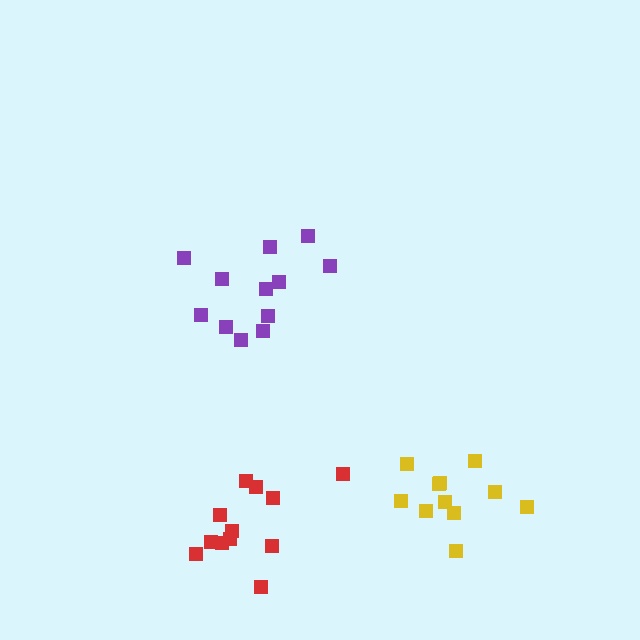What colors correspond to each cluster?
The clusters are colored: red, purple, yellow.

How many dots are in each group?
Group 1: 12 dots, Group 2: 12 dots, Group 3: 11 dots (35 total).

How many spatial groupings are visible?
There are 3 spatial groupings.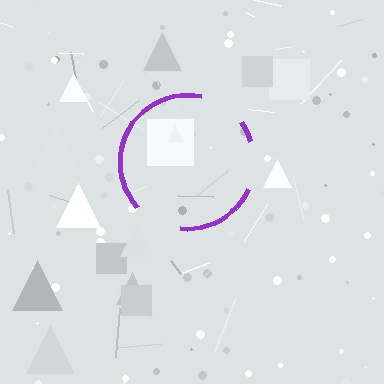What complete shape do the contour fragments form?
The contour fragments form a circle.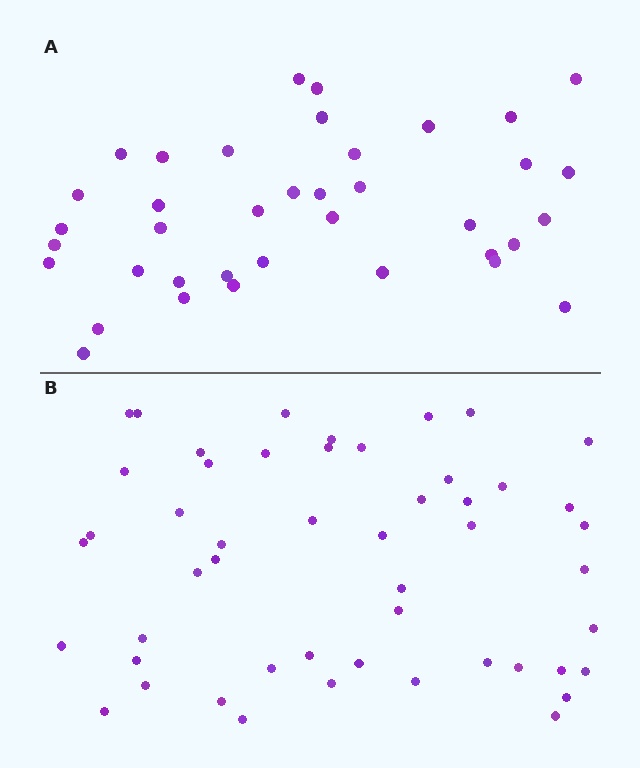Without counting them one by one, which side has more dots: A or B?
Region B (the bottom region) has more dots.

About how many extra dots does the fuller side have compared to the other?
Region B has roughly 12 or so more dots than region A.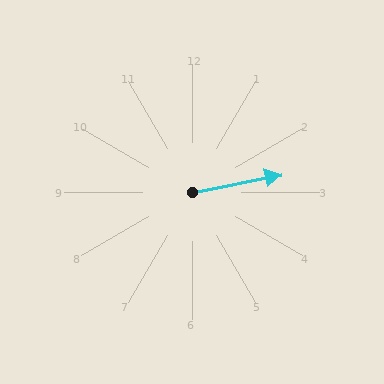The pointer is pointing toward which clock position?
Roughly 3 o'clock.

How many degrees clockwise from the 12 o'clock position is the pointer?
Approximately 79 degrees.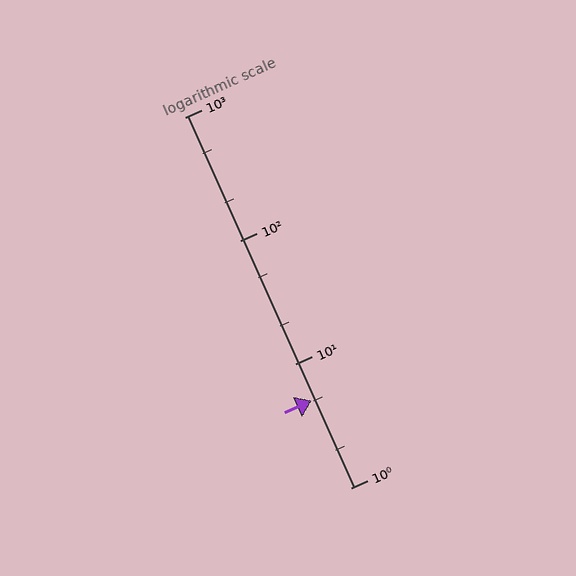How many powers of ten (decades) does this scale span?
The scale spans 3 decades, from 1 to 1000.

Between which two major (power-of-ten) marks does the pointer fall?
The pointer is between 1 and 10.